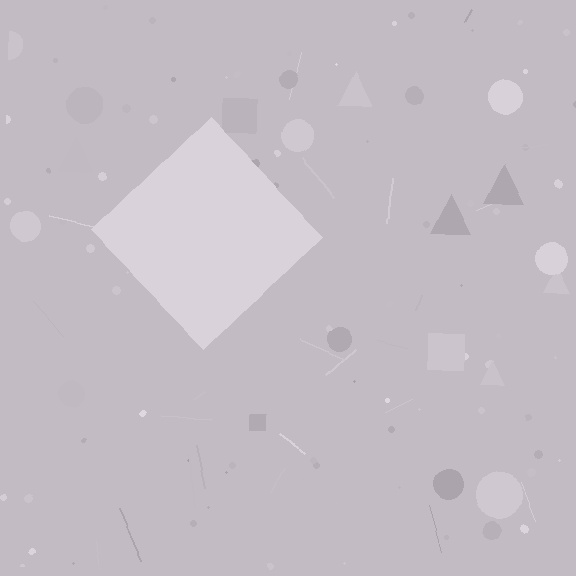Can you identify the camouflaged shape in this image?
The camouflaged shape is a diamond.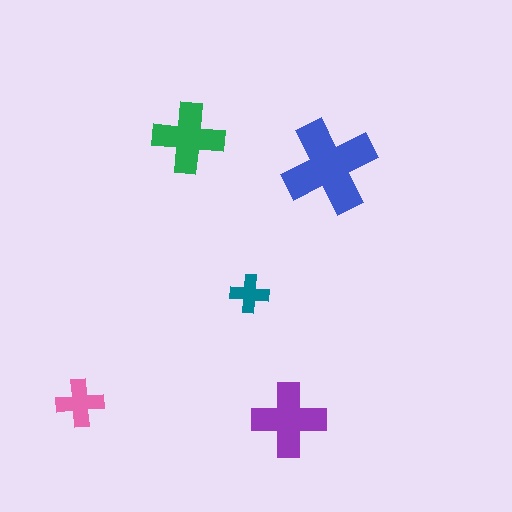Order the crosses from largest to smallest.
the blue one, the purple one, the green one, the pink one, the teal one.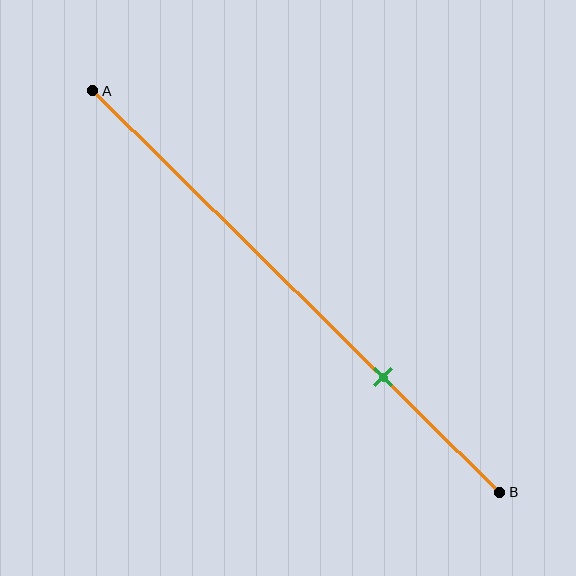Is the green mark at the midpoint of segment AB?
No, the mark is at about 70% from A, not at the 50% midpoint.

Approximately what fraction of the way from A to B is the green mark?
The green mark is approximately 70% of the way from A to B.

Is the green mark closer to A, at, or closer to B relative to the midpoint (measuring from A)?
The green mark is closer to point B than the midpoint of segment AB.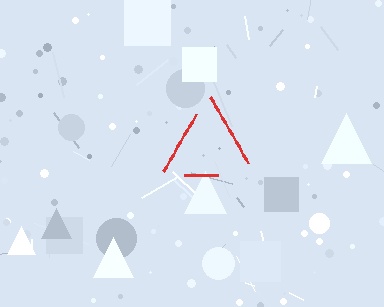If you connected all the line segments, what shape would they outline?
They would outline a triangle.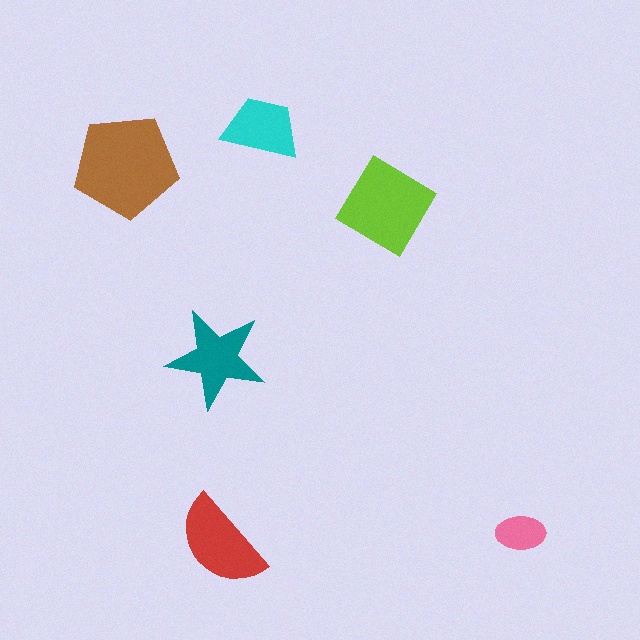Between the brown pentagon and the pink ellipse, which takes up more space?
The brown pentagon.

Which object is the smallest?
The pink ellipse.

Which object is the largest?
The brown pentagon.